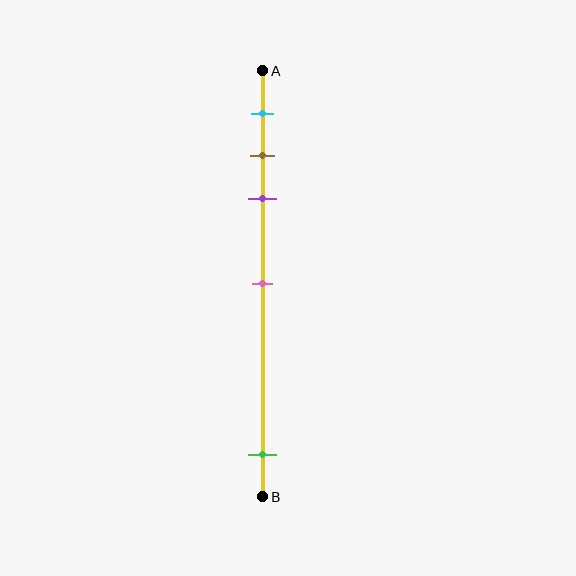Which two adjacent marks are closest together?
The brown and purple marks are the closest adjacent pair.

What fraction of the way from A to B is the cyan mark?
The cyan mark is approximately 10% (0.1) of the way from A to B.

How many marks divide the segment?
There are 5 marks dividing the segment.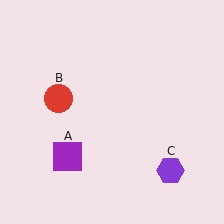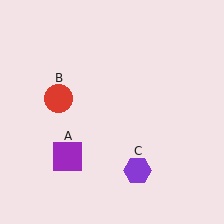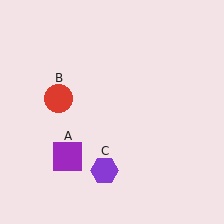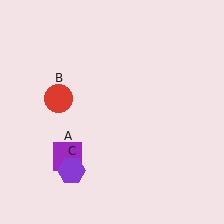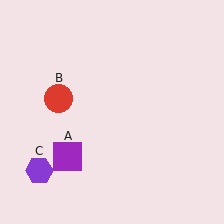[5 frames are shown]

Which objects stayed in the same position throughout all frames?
Purple square (object A) and red circle (object B) remained stationary.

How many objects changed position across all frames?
1 object changed position: purple hexagon (object C).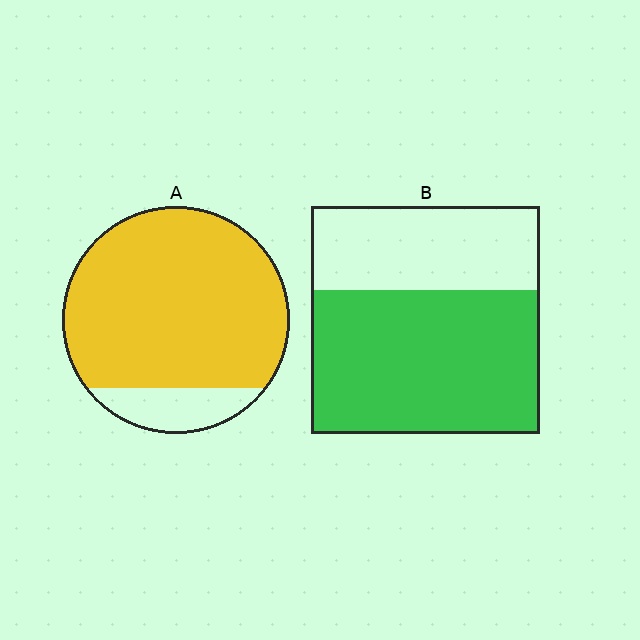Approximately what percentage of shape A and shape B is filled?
A is approximately 85% and B is approximately 65%.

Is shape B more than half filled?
Yes.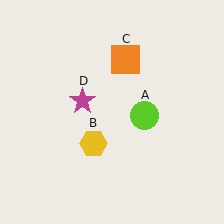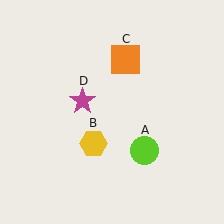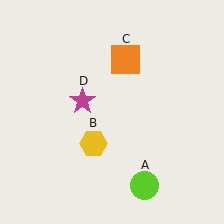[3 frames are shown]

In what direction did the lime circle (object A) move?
The lime circle (object A) moved down.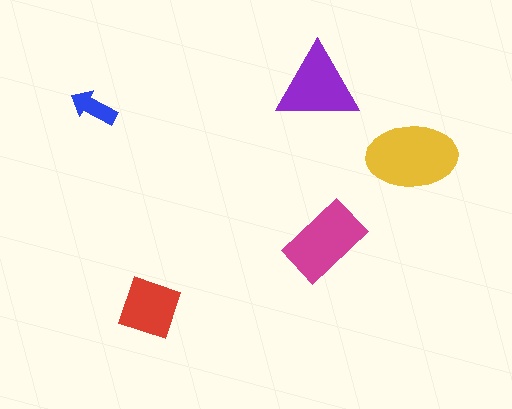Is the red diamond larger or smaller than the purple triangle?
Smaller.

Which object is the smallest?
The blue arrow.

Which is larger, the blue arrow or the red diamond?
The red diamond.